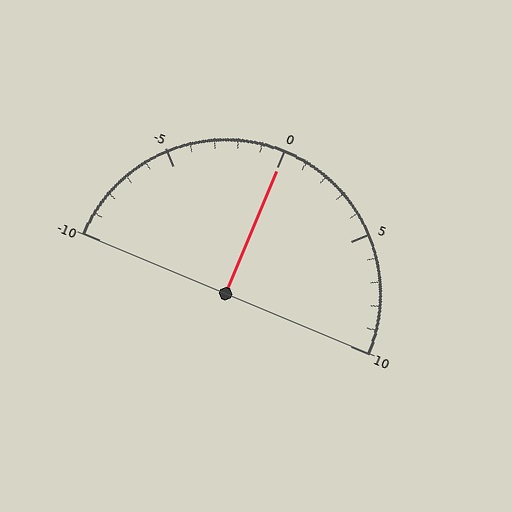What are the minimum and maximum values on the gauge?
The gauge ranges from -10 to 10.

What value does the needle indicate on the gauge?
The needle indicates approximately 0.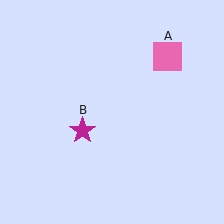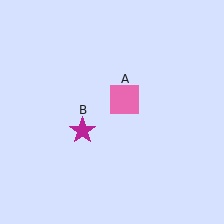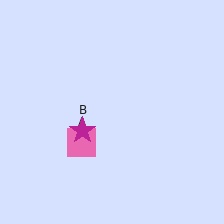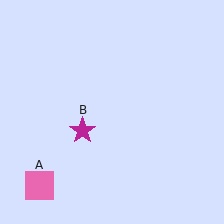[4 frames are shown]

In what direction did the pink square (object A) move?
The pink square (object A) moved down and to the left.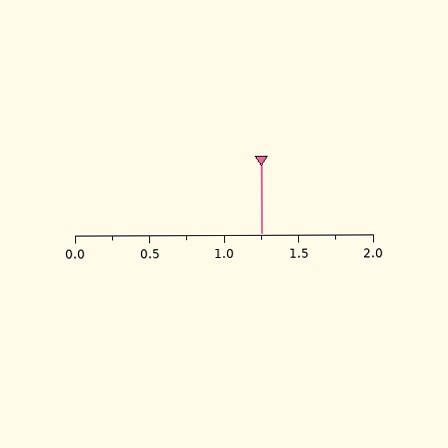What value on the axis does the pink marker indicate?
The marker indicates approximately 1.25.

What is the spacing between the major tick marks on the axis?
The major ticks are spaced 0.5 apart.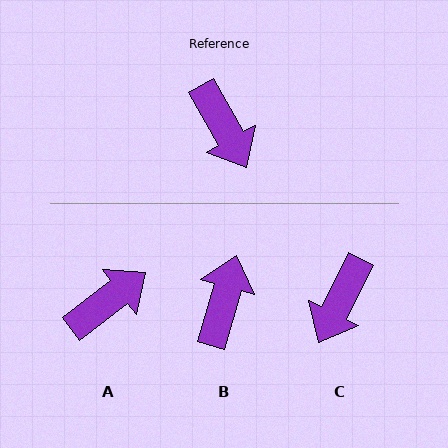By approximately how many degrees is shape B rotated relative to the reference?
Approximately 135 degrees counter-clockwise.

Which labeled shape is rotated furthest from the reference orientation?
B, about 135 degrees away.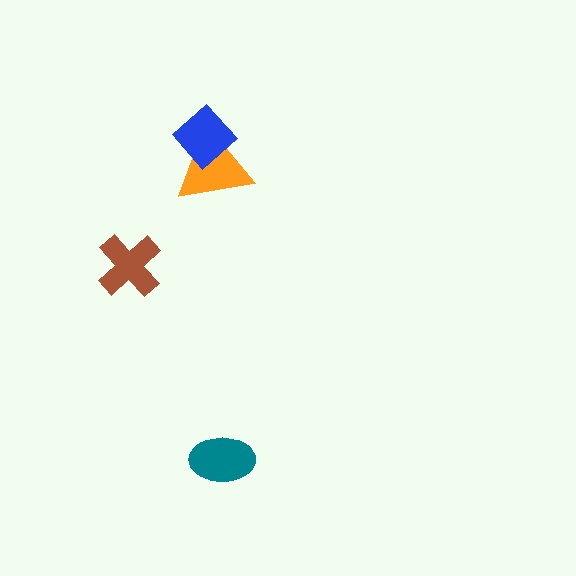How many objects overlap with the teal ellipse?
0 objects overlap with the teal ellipse.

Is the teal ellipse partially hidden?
No, no other shape covers it.